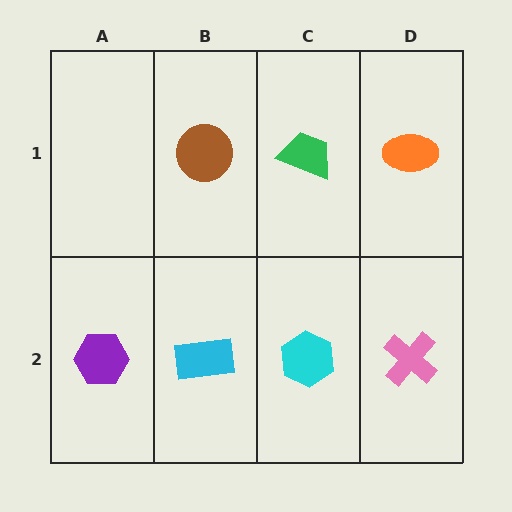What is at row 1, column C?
A green trapezoid.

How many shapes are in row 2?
4 shapes.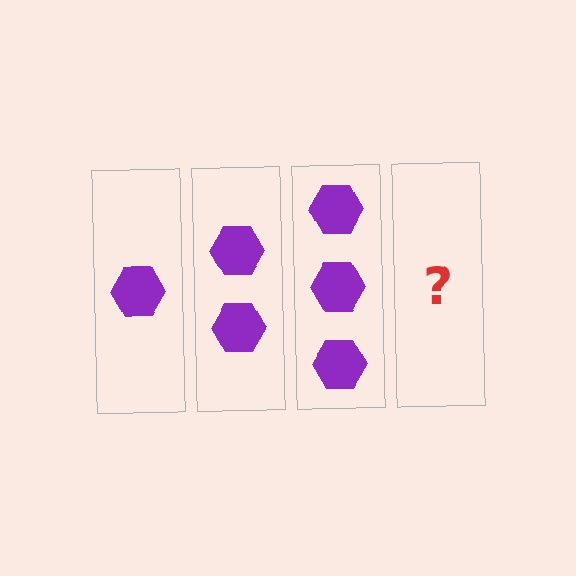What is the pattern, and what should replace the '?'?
The pattern is that each step adds one more hexagon. The '?' should be 4 hexagons.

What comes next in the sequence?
The next element should be 4 hexagons.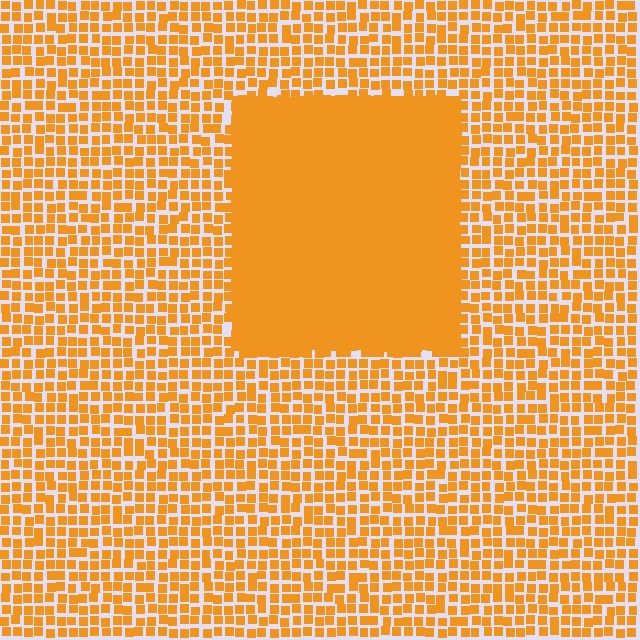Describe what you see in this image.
The image contains small orange elements arranged at two different densities. A rectangle-shaped region is visible where the elements are more densely packed than the surrounding area.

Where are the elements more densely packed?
The elements are more densely packed inside the rectangle boundary.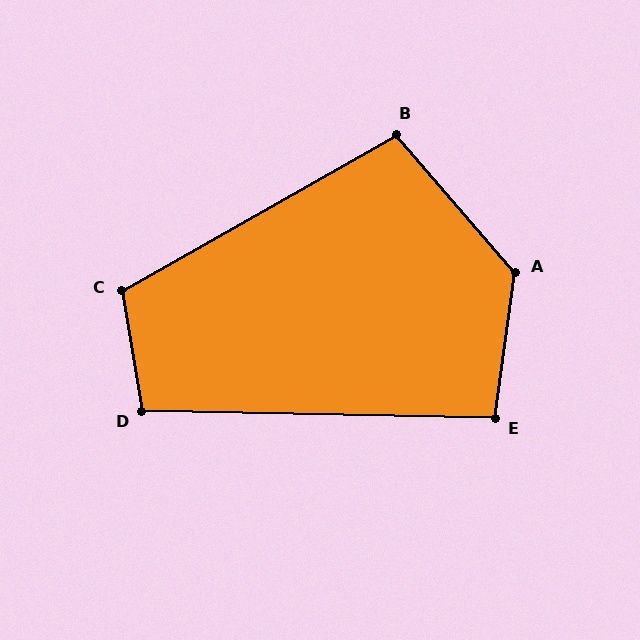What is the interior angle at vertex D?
Approximately 100 degrees (obtuse).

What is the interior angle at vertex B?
Approximately 101 degrees (obtuse).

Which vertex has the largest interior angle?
A, at approximately 132 degrees.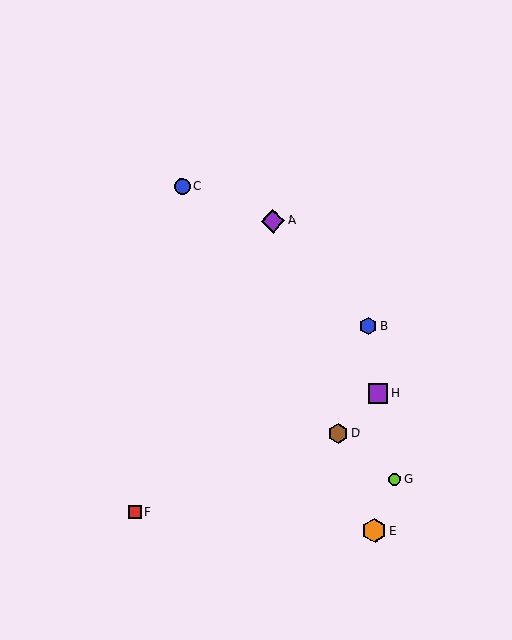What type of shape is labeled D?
Shape D is a brown hexagon.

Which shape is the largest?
The orange hexagon (labeled E) is the largest.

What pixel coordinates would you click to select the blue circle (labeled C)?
Click at (182, 186) to select the blue circle C.